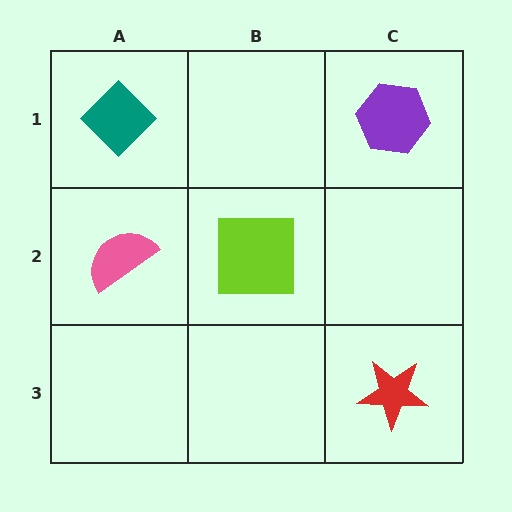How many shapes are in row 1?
2 shapes.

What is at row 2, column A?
A pink semicircle.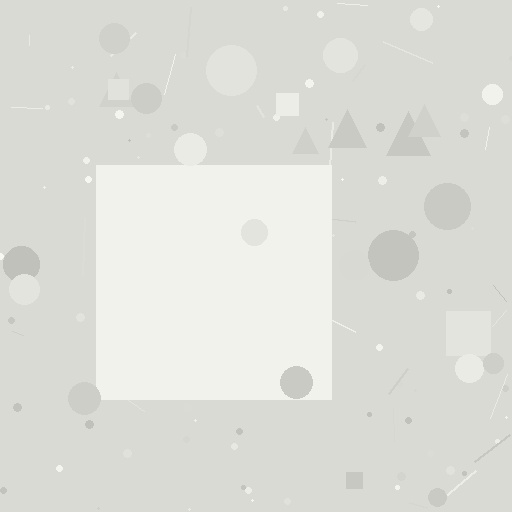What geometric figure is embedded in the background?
A square is embedded in the background.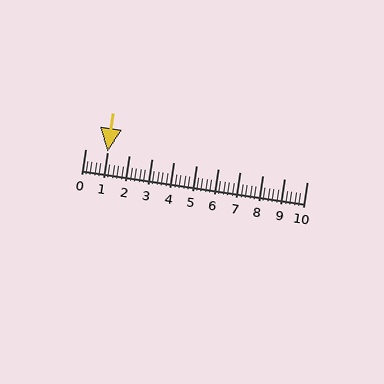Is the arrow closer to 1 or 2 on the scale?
The arrow is closer to 1.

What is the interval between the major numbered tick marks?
The major tick marks are spaced 1 units apart.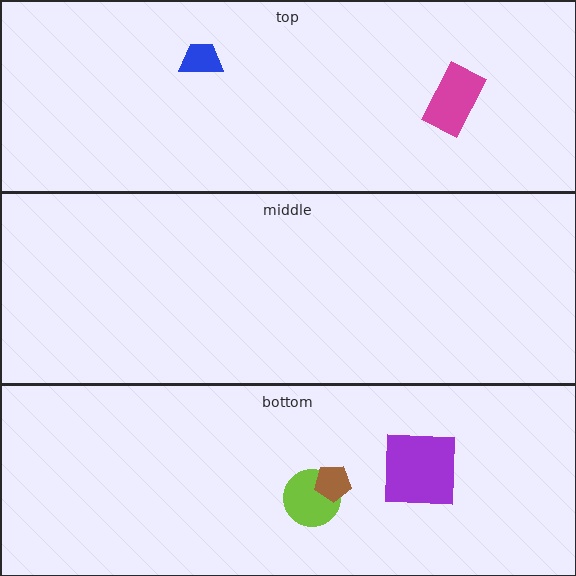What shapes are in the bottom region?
The lime circle, the brown pentagon, the purple square.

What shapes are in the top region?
The magenta rectangle, the blue trapezoid.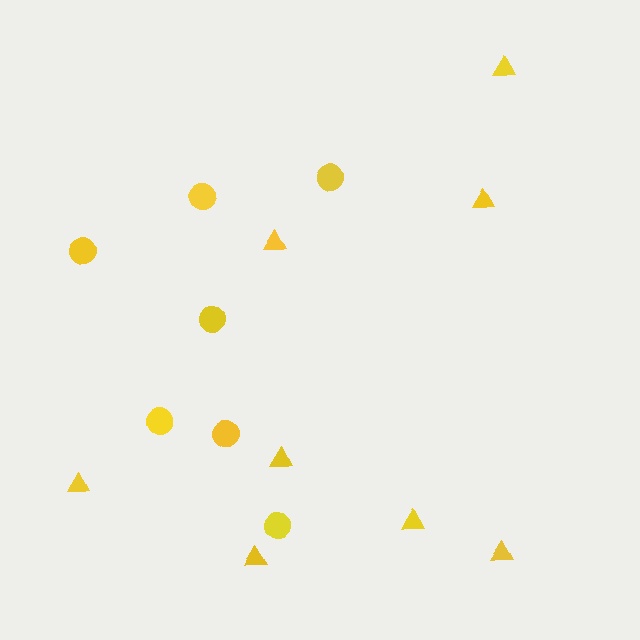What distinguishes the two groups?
There are 2 groups: one group of triangles (8) and one group of circles (7).